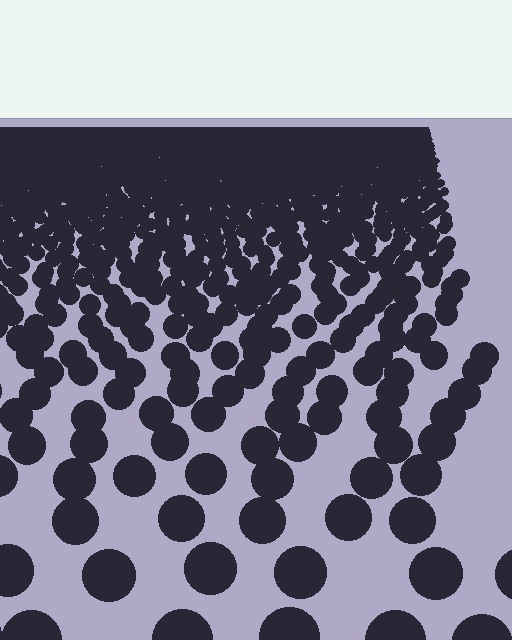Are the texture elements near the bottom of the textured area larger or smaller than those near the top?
Larger. Near the bottom, elements are closer to the viewer and appear at a bigger on-screen size.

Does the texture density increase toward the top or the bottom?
Density increases toward the top.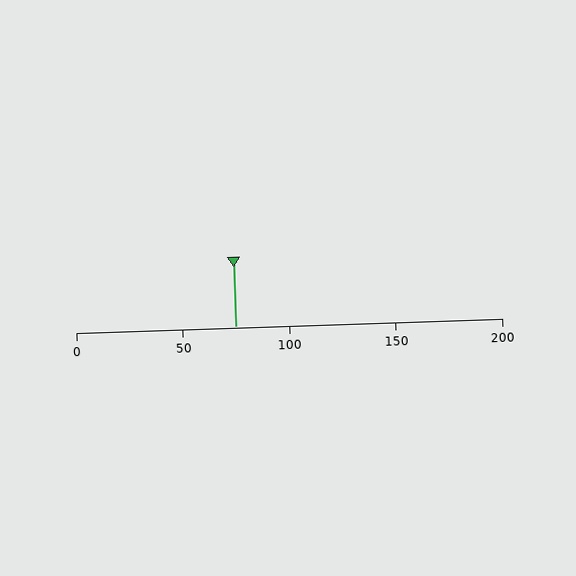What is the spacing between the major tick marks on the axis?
The major ticks are spaced 50 apart.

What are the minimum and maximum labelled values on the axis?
The axis runs from 0 to 200.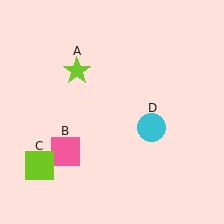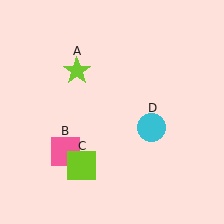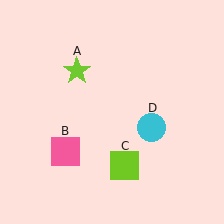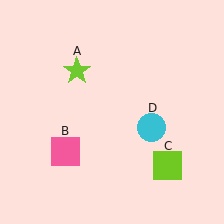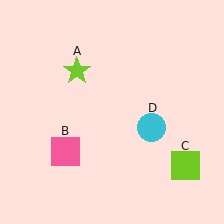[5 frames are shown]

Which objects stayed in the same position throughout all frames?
Lime star (object A) and pink square (object B) and cyan circle (object D) remained stationary.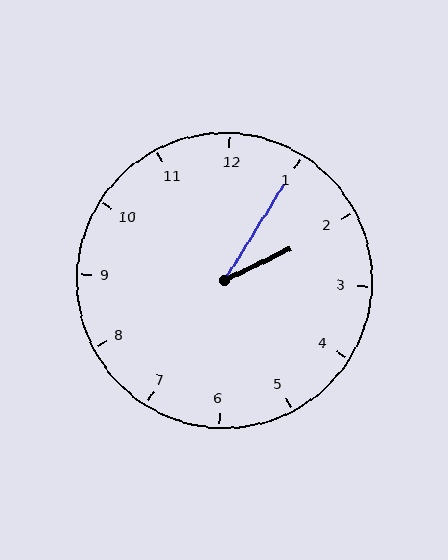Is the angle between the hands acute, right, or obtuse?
It is acute.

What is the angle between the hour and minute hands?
Approximately 32 degrees.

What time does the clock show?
2:05.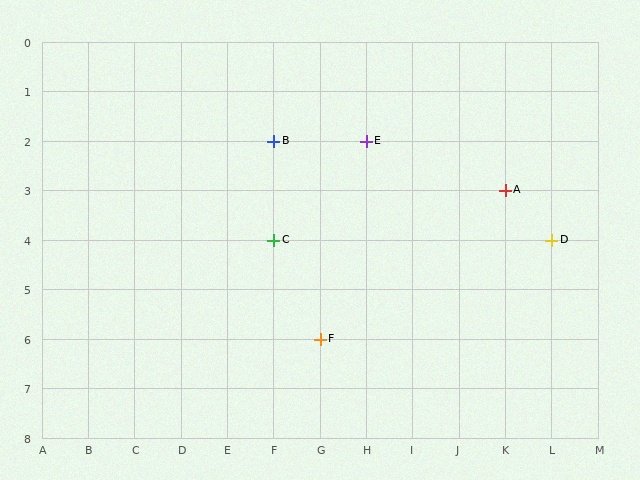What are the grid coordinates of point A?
Point A is at grid coordinates (K, 3).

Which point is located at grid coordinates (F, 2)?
Point B is at (F, 2).